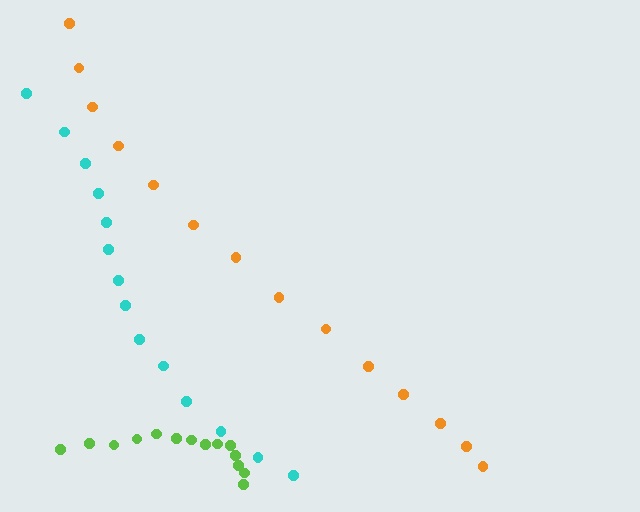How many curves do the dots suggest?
There are 3 distinct paths.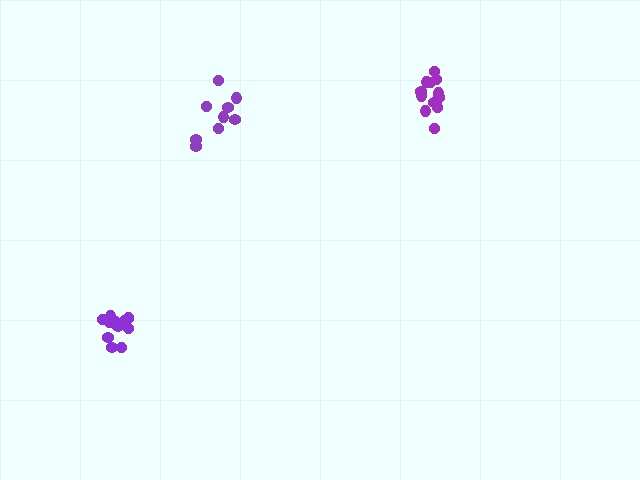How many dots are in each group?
Group 1: 13 dots, Group 2: 9 dots, Group 3: 13 dots (35 total).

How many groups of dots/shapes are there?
There are 3 groups.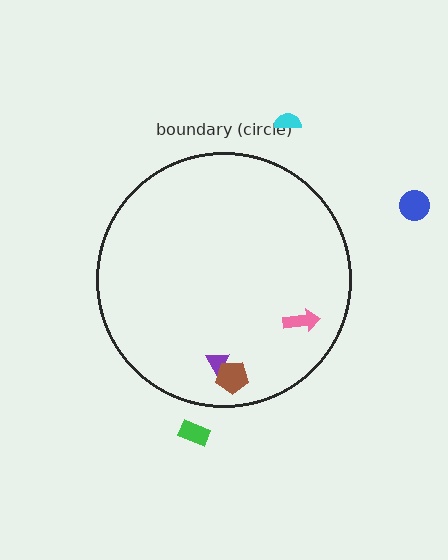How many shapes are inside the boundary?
3 inside, 3 outside.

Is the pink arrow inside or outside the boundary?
Inside.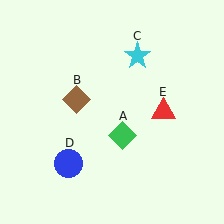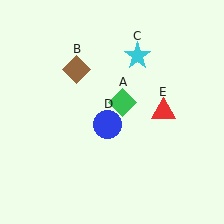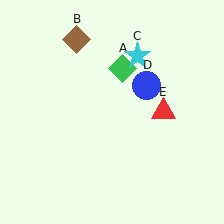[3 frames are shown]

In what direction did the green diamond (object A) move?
The green diamond (object A) moved up.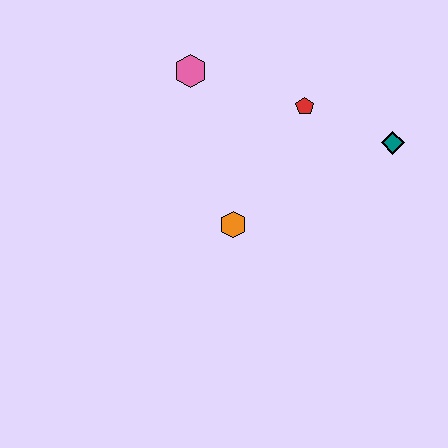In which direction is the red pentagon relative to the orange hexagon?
The red pentagon is above the orange hexagon.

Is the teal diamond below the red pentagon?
Yes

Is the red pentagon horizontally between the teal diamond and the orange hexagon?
Yes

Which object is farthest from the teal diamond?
The pink hexagon is farthest from the teal diamond.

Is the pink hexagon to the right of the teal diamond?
No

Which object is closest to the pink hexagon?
The red pentagon is closest to the pink hexagon.